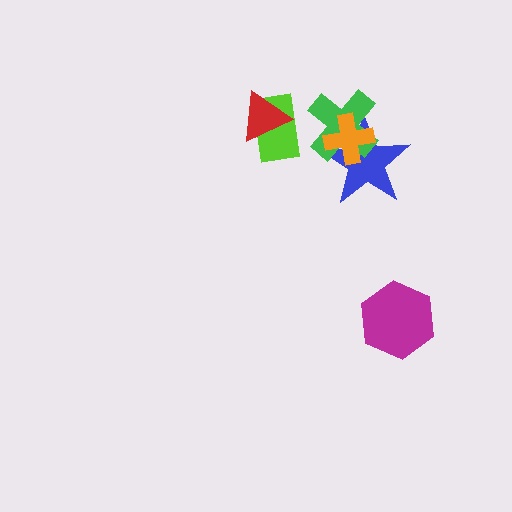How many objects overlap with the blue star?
2 objects overlap with the blue star.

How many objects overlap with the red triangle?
1 object overlaps with the red triangle.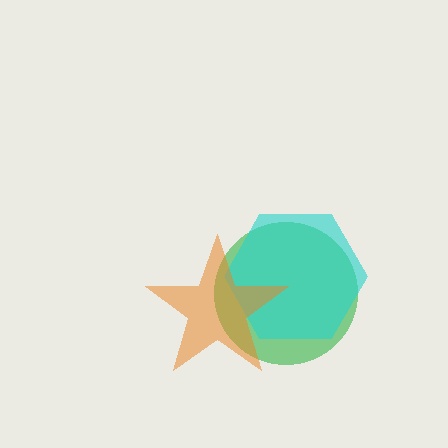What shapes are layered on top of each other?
The layered shapes are: a green circle, a cyan hexagon, an orange star.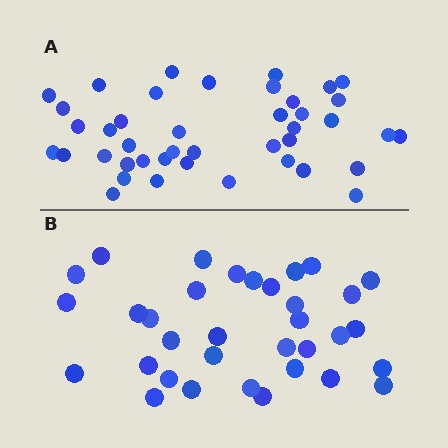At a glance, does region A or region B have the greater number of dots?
Region A (the top region) has more dots.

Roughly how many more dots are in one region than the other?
Region A has roughly 8 or so more dots than region B.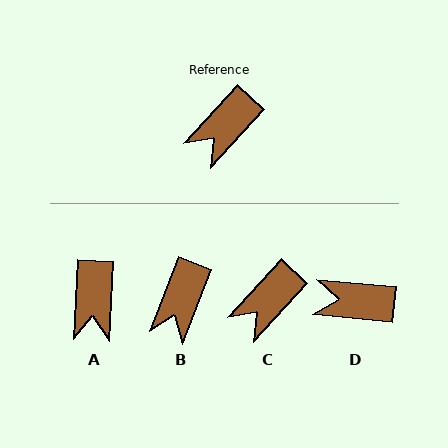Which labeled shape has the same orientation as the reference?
C.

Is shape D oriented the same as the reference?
No, it is off by about 53 degrees.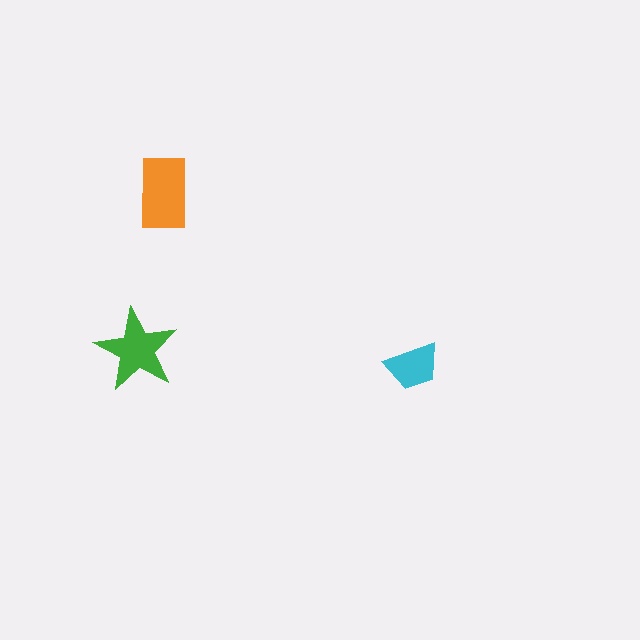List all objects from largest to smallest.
The orange rectangle, the green star, the cyan trapezoid.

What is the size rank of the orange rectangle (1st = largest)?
1st.